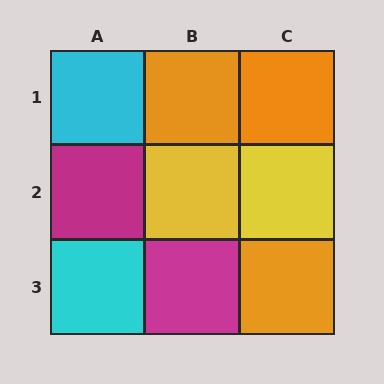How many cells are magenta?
2 cells are magenta.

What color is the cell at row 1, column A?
Cyan.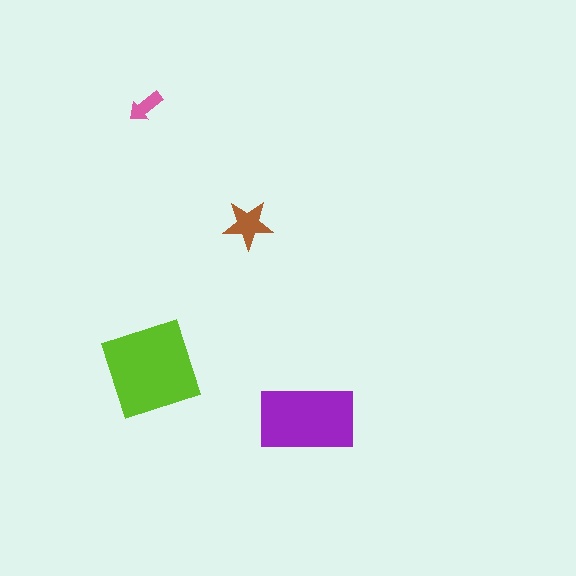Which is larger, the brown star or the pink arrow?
The brown star.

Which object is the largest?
The lime diamond.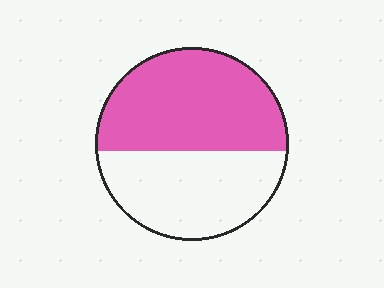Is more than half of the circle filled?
Yes.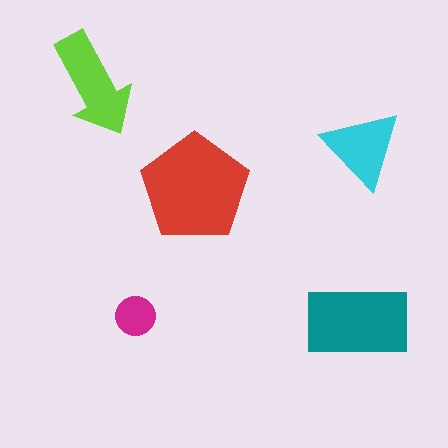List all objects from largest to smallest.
The red pentagon, the teal rectangle, the lime arrow, the cyan triangle, the magenta circle.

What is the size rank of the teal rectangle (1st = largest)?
2nd.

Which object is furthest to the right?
The cyan triangle is rightmost.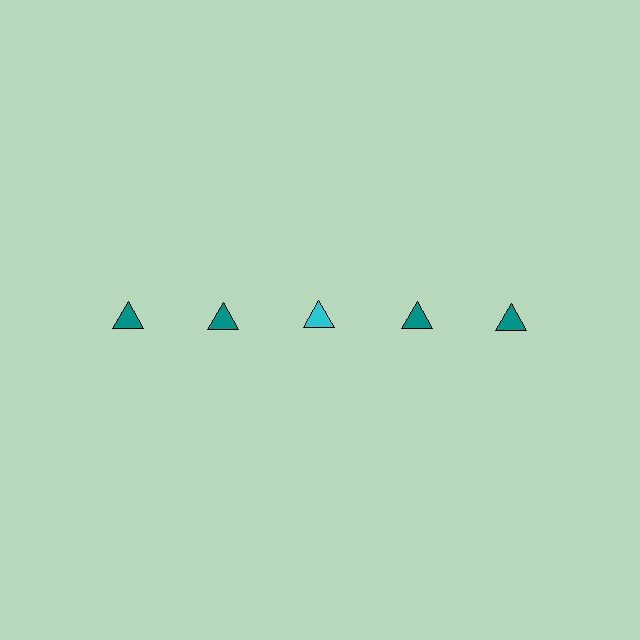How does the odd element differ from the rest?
It has a different color: cyan instead of teal.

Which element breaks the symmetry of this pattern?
The cyan triangle in the top row, center column breaks the symmetry. All other shapes are teal triangles.